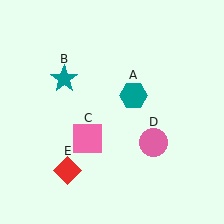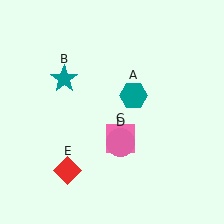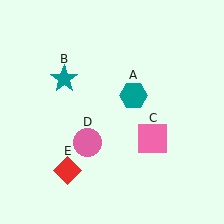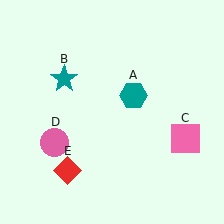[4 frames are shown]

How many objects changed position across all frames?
2 objects changed position: pink square (object C), pink circle (object D).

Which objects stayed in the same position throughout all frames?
Teal hexagon (object A) and teal star (object B) and red diamond (object E) remained stationary.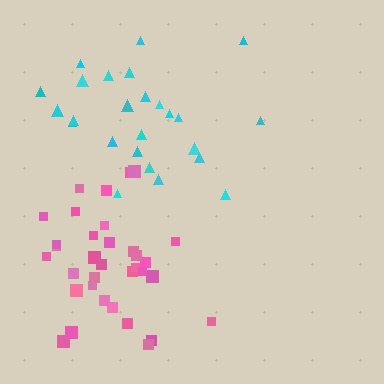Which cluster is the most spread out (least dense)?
Cyan.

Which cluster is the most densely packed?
Pink.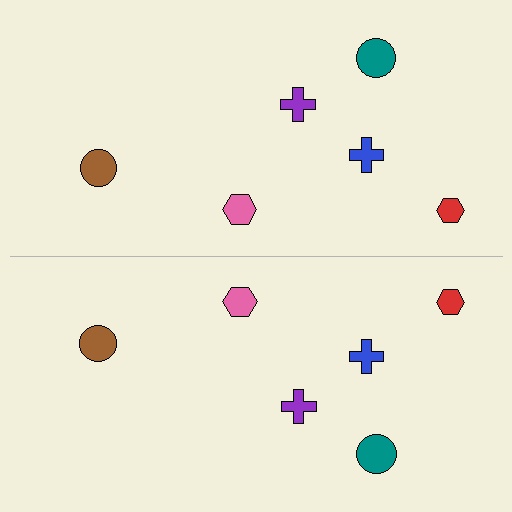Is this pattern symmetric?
Yes, this pattern has bilateral (reflection) symmetry.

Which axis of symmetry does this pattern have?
The pattern has a horizontal axis of symmetry running through the center of the image.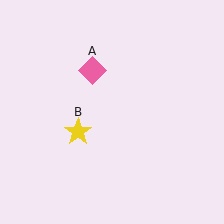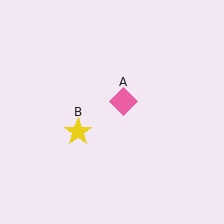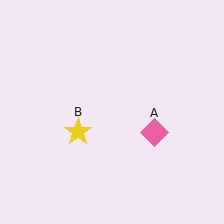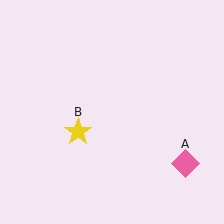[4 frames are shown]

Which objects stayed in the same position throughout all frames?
Yellow star (object B) remained stationary.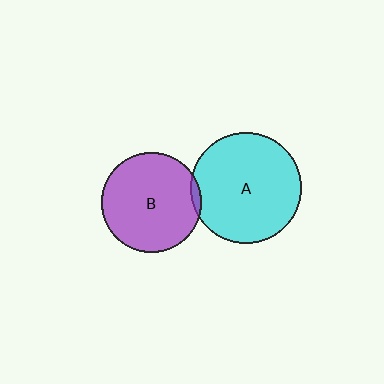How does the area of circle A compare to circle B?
Approximately 1.2 times.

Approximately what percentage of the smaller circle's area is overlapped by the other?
Approximately 5%.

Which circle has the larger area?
Circle A (cyan).